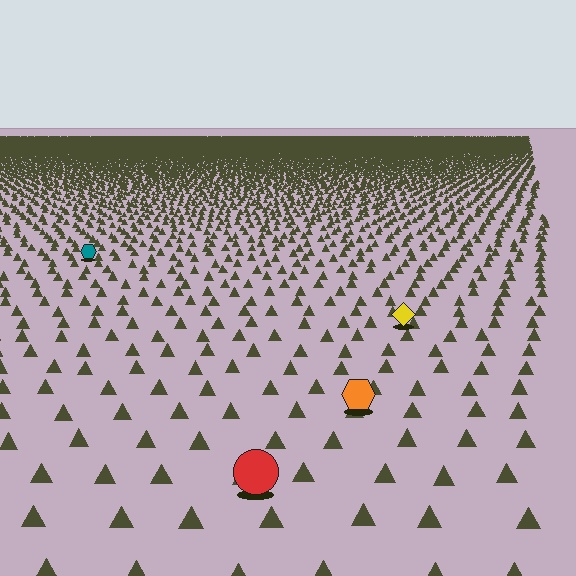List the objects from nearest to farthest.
From nearest to farthest: the red circle, the orange hexagon, the yellow diamond, the teal hexagon.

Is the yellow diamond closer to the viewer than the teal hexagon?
Yes. The yellow diamond is closer — you can tell from the texture gradient: the ground texture is coarser near it.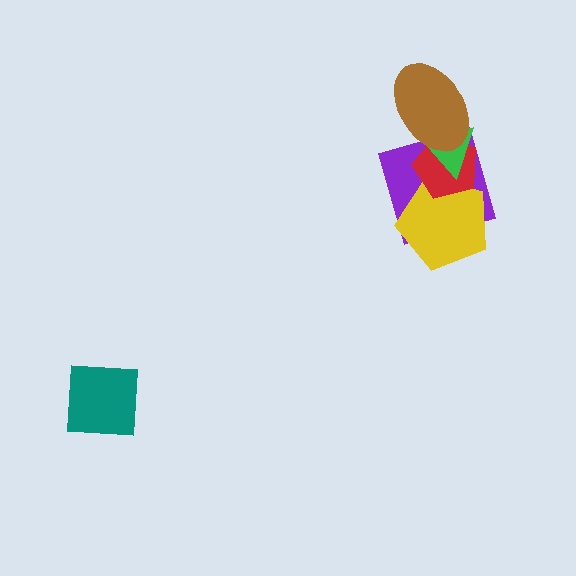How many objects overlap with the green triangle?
3 objects overlap with the green triangle.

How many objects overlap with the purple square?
4 objects overlap with the purple square.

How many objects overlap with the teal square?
0 objects overlap with the teal square.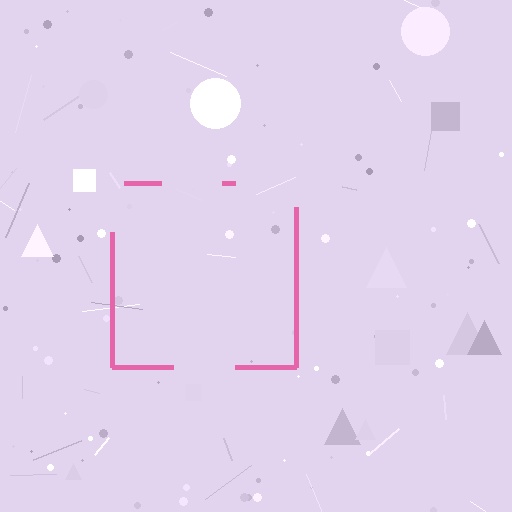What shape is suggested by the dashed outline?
The dashed outline suggests a square.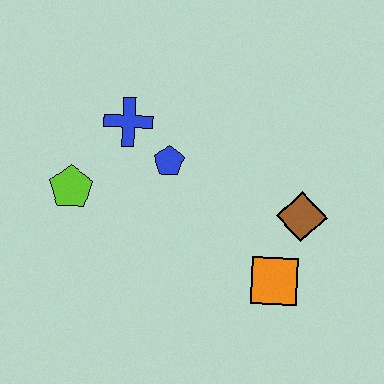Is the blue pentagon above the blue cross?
No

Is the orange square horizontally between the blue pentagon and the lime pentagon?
No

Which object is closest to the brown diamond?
The orange square is closest to the brown diamond.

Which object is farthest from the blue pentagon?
The orange square is farthest from the blue pentagon.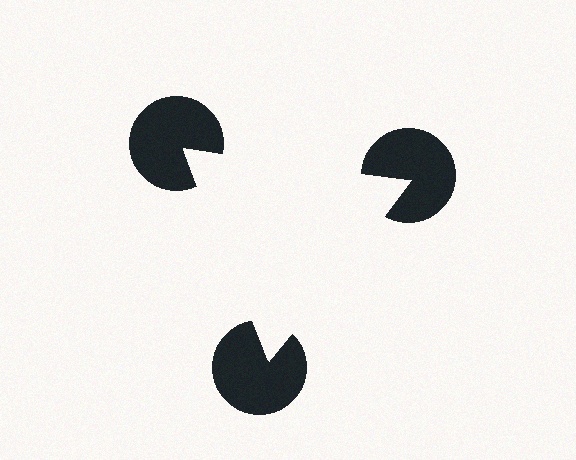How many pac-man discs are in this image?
There are 3 — one at each vertex of the illusory triangle.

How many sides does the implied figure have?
3 sides.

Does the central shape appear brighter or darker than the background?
It typically appears slightly brighter than the background, even though no actual brightness change is drawn.